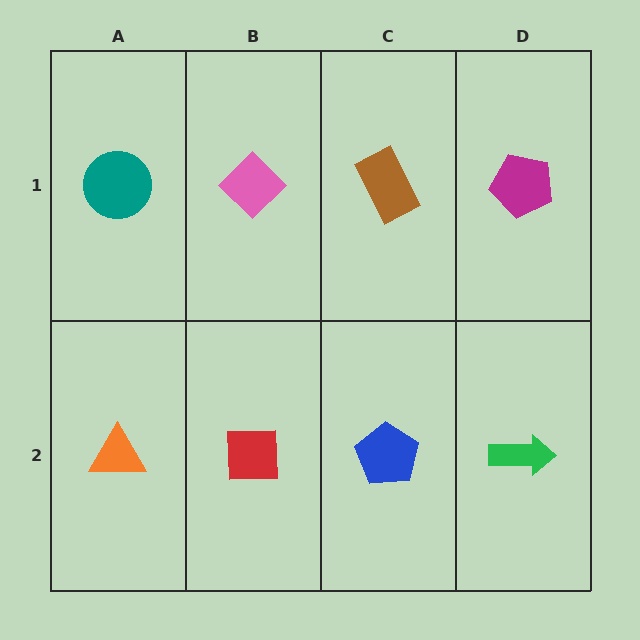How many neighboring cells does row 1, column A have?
2.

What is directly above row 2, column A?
A teal circle.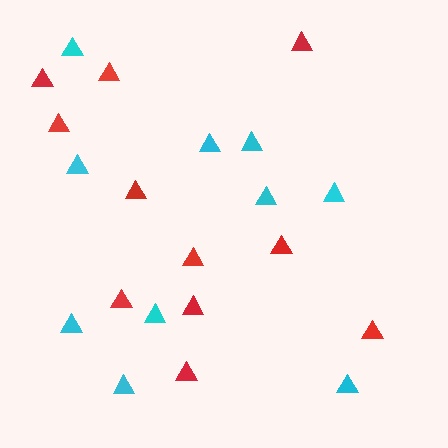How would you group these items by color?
There are 2 groups: one group of red triangles (11) and one group of cyan triangles (10).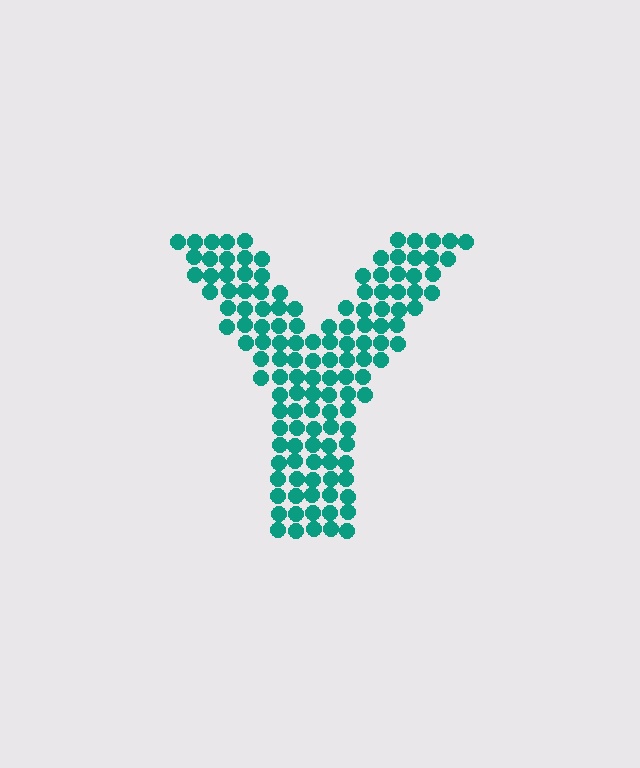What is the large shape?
The large shape is the letter Y.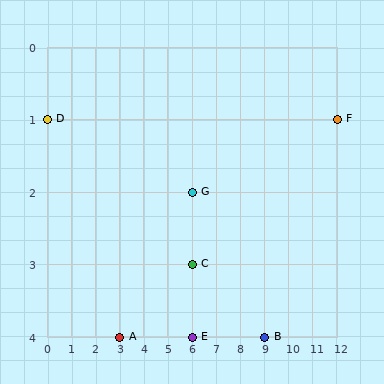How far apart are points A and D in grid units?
Points A and D are 3 columns and 3 rows apart (about 4.2 grid units diagonally).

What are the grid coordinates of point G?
Point G is at grid coordinates (6, 2).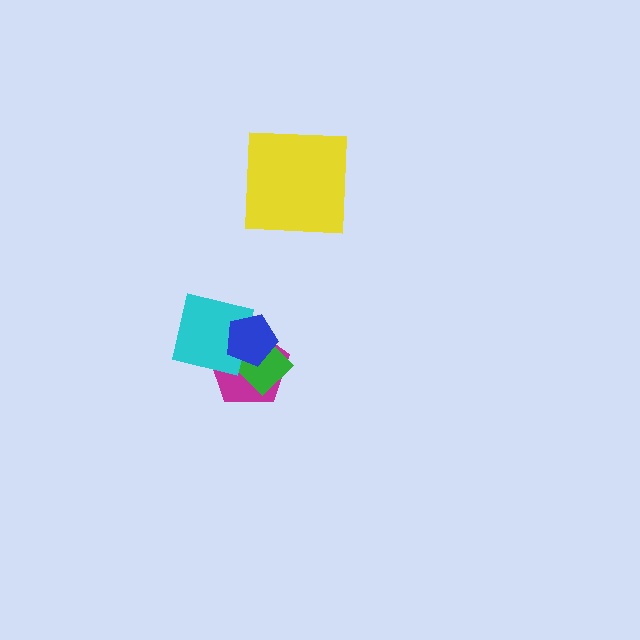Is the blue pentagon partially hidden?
No, no other shape covers it.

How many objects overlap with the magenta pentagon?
3 objects overlap with the magenta pentagon.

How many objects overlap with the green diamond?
3 objects overlap with the green diamond.